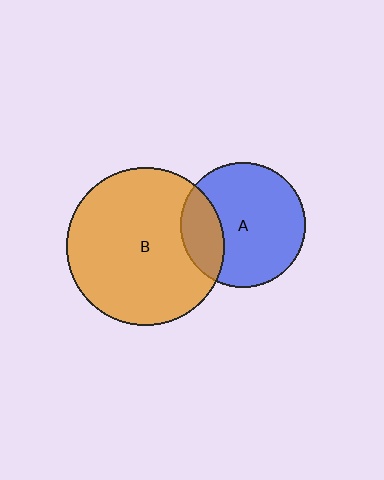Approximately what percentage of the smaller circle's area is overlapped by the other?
Approximately 25%.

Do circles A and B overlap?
Yes.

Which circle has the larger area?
Circle B (orange).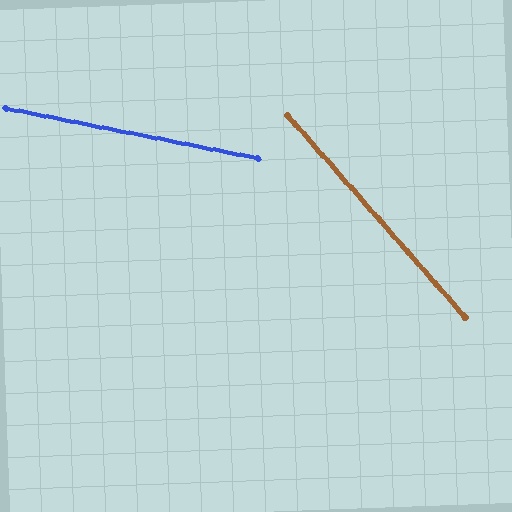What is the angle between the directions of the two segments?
Approximately 37 degrees.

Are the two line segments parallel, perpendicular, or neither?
Neither parallel nor perpendicular — they differ by about 37°.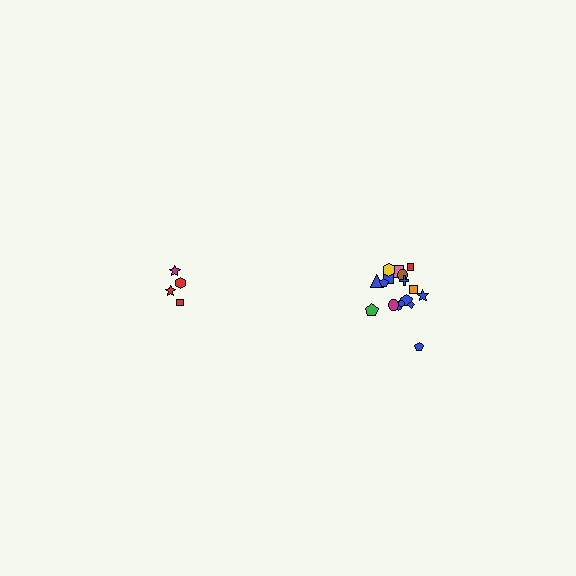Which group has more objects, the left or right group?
The right group.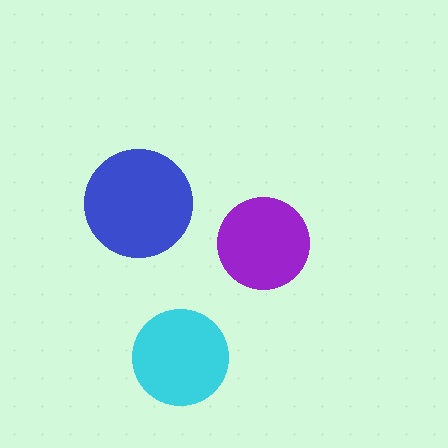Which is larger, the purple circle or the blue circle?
The blue one.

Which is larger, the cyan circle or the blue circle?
The blue one.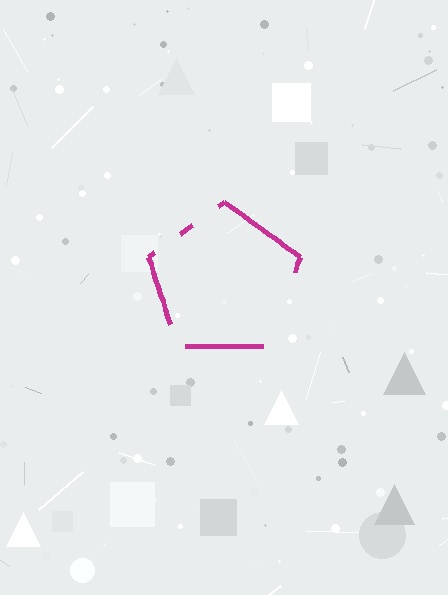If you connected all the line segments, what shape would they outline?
They would outline a pentagon.